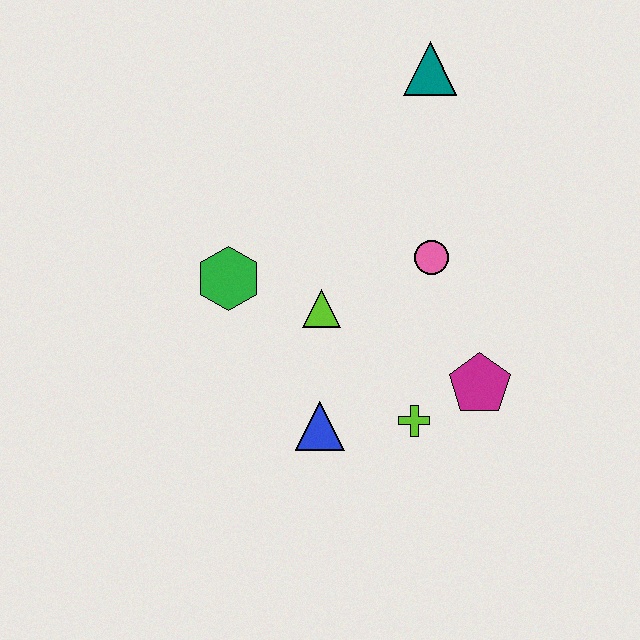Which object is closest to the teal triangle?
The pink circle is closest to the teal triangle.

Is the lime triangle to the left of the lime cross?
Yes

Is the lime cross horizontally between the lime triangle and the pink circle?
Yes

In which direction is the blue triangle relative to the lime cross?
The blue triangle is to the left of the lime cross.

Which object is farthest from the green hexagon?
The teal triangle is farthest from the green hexagon.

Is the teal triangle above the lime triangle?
Yes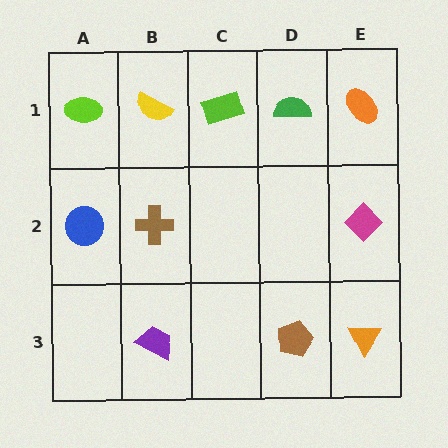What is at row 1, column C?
A lime rectangle.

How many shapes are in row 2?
3 shapes.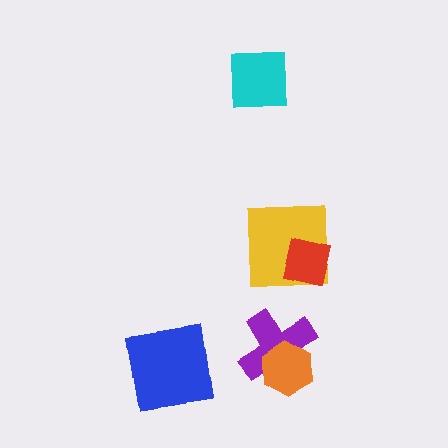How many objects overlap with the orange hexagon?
1 object overlaps with the orange hexagon.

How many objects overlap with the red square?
1 object overlaps with the red square.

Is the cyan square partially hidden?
No, no other shape covers it.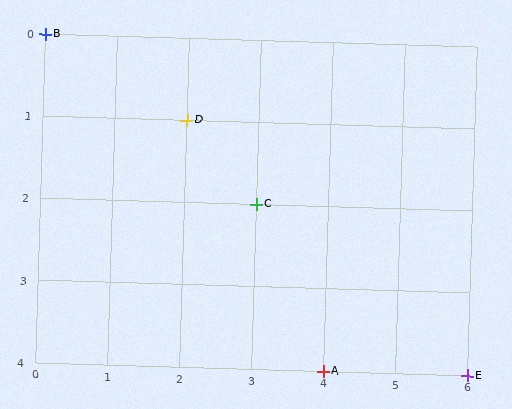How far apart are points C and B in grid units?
Points C and B are 3 columns and 2 rows apart (about 3.6 grid units diagonally).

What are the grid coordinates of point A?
Point A is at grid coordinates (4, 4).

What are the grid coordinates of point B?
Point B is at grid coordinates (0, 0).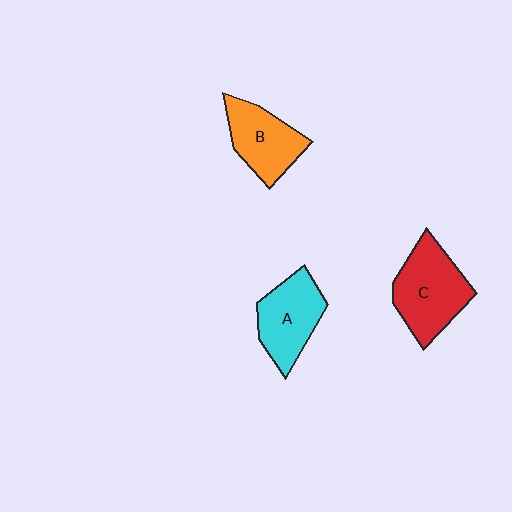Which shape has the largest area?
Shape C (red).